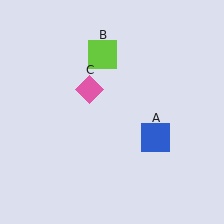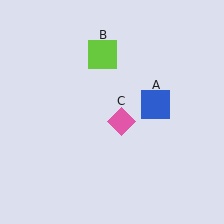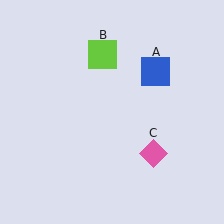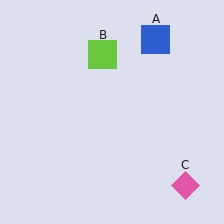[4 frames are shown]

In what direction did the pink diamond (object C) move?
The pink diamond (object C) moved down and to the right.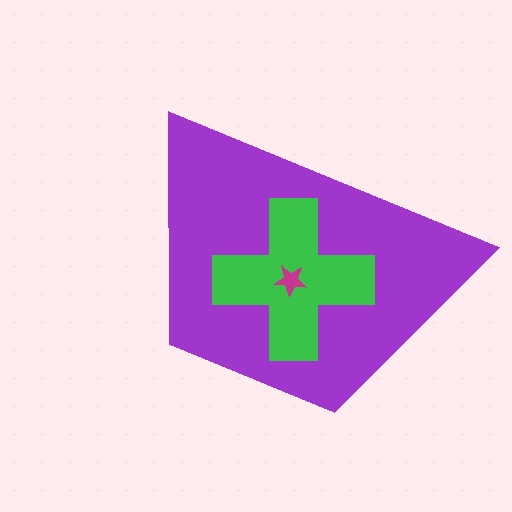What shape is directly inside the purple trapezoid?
The green cross.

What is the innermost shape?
The magenta star.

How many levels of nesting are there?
3.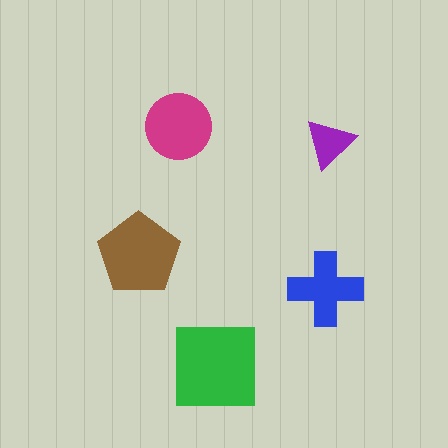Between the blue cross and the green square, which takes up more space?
The green square.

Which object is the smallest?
The purple triangle.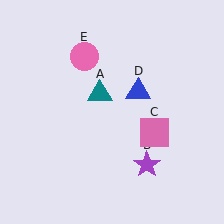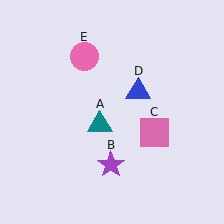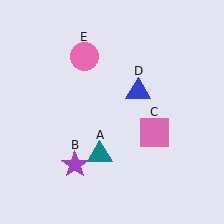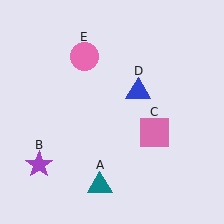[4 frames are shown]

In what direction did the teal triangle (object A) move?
The teal triangle (object A) moved down.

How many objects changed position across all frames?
2 objects changed position: teal triangle (object A), purple star (object B).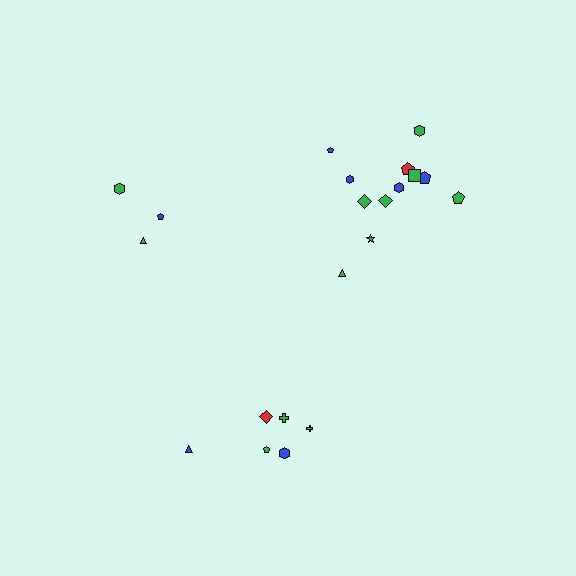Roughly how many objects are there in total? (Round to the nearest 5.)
Roughly 20 objects in total.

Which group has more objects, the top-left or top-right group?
The top-right group.